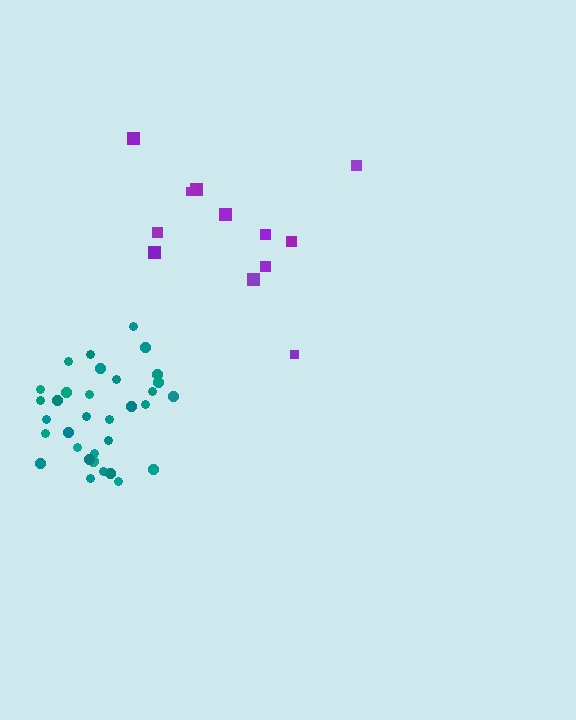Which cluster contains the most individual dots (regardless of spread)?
Teal (33).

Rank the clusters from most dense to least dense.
teal, purple.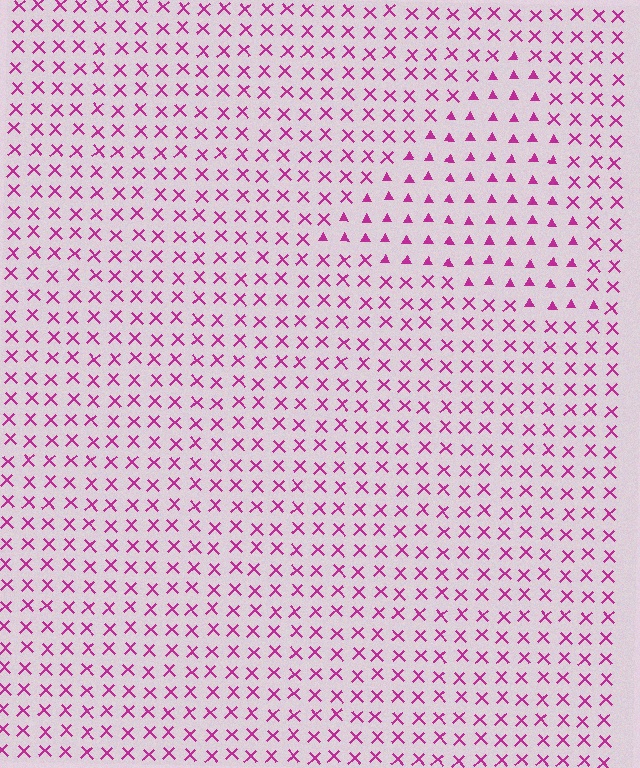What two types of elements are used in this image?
The image uses triangles inside the triangle region and X marks outside it.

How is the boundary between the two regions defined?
The boundary is defined by a change in element shape: triangles inside vs. X marks outside. All elements share the same color and spacing.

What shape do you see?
I see a triangle.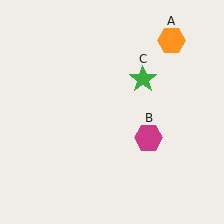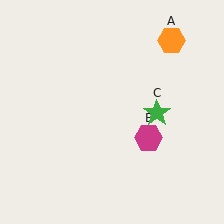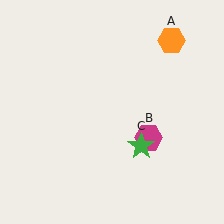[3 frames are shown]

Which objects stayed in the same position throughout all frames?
Orange hexagon (object A) and magenta hexagon (object B) remained stationary.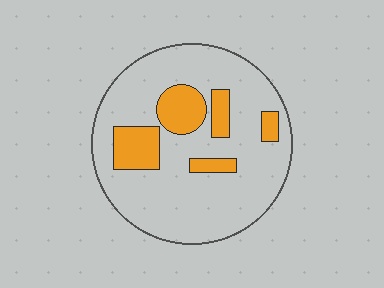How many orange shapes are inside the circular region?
5.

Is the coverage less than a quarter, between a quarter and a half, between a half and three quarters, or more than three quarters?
Less than a quarter.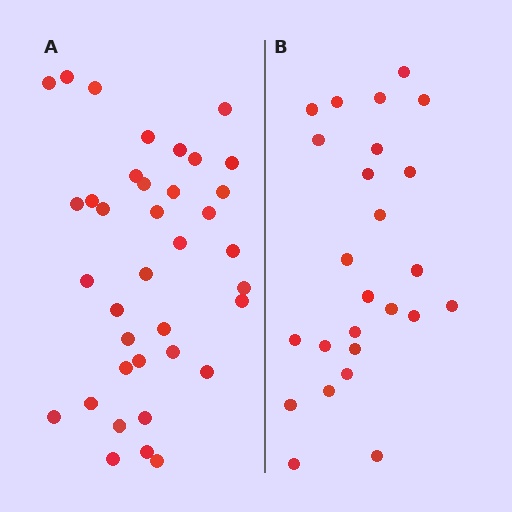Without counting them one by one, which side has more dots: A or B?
Region A (the left region) has more dots.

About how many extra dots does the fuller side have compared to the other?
Region A has roughly 12 or so more dots than region B.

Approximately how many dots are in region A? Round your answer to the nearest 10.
About 40 dots. (The exact count is 37, which rounds to 40.)